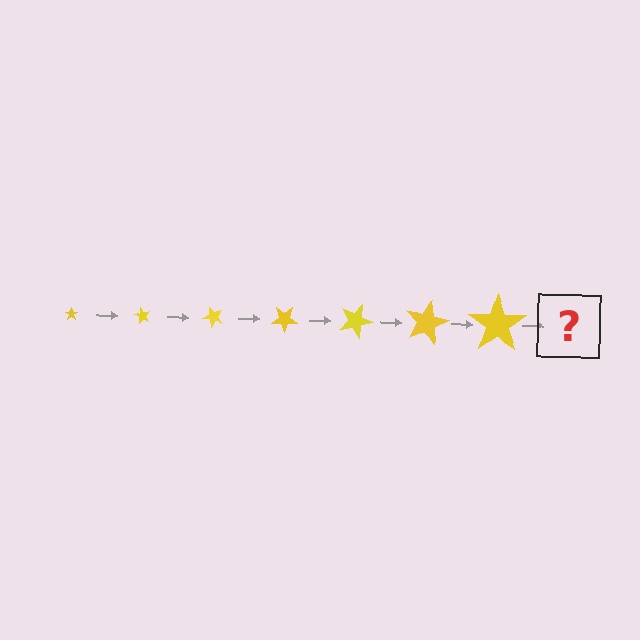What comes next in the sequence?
The next element should be a star, larger than the previous one and rotated 420 degrees from the start.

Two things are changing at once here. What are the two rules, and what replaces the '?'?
The two rules are that the star grows larger each step and it rotates 60 degrees each step. The '?' should be a star, larger than the previous one and rotated 420 degrees from the start.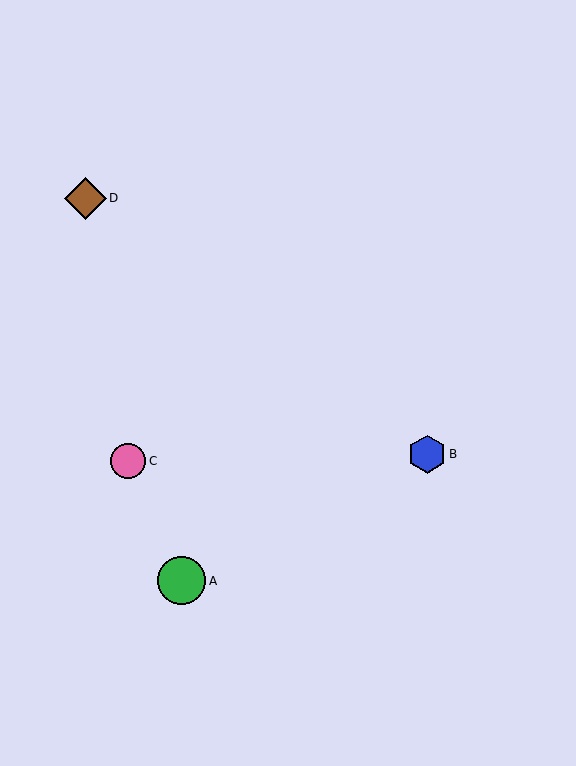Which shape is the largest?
The green circle (labeled A) is the largest.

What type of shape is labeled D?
Shape D is a brown diamond.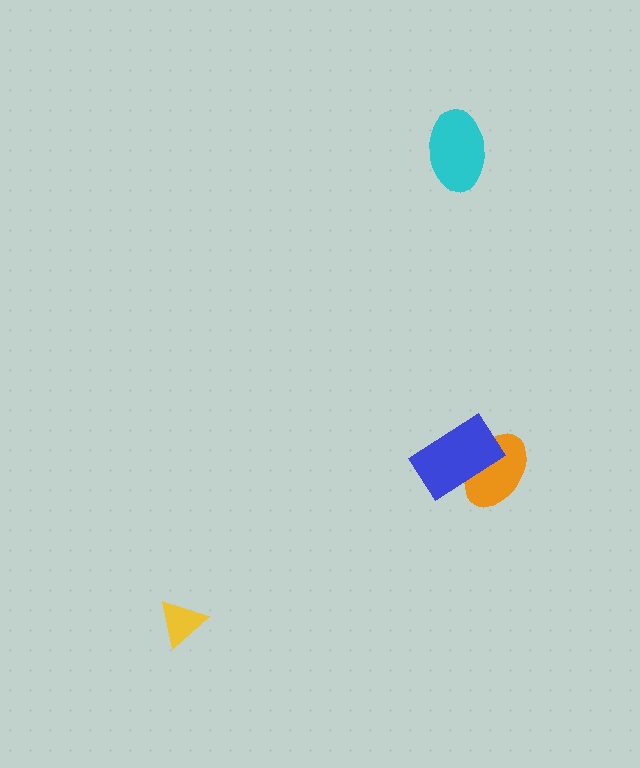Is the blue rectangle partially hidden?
No, no other shape covers it.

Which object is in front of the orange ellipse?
The blue rectangle is in front of the orange ellipse.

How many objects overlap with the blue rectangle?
1 object overlaps with the blue rectangle.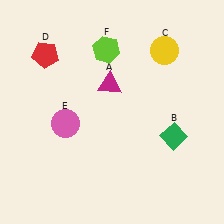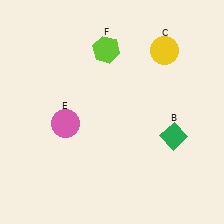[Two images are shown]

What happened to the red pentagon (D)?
The red pentagon (D) was removed in Image 2. It was in the top-left area of Image 1.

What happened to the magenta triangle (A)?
The magenta triangle (A) was removed in Image 2. It was in the top-left area of Image 1.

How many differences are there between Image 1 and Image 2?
There are 2 differences between the two images.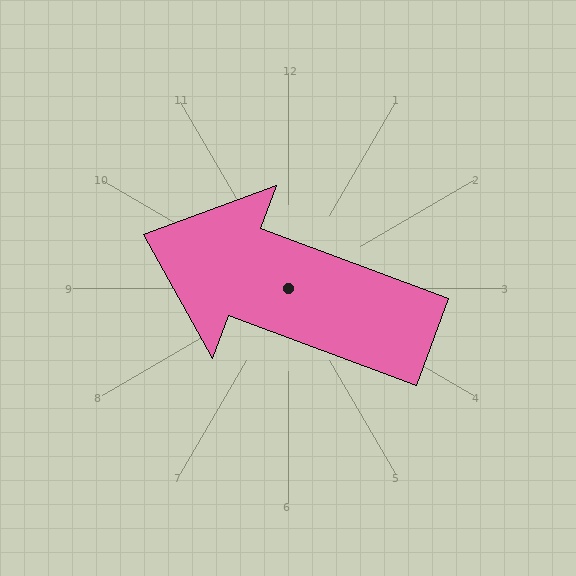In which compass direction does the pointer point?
West.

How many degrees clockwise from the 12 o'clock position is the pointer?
Approximately 290 degrees.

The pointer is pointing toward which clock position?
Roughly 10 o'clock.